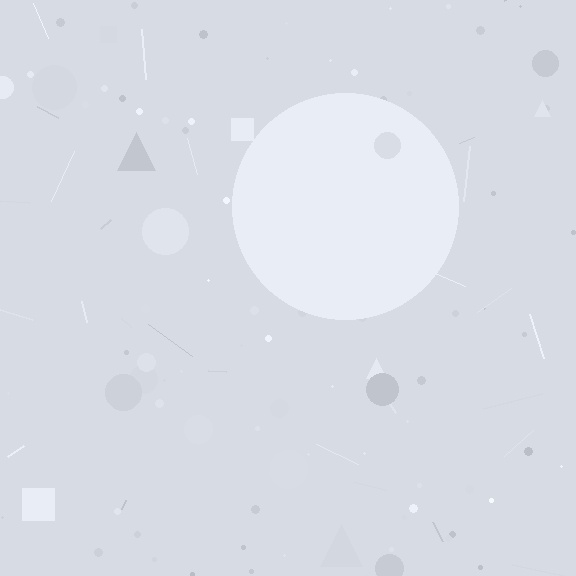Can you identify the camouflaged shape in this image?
The camouflaged shape is a circle.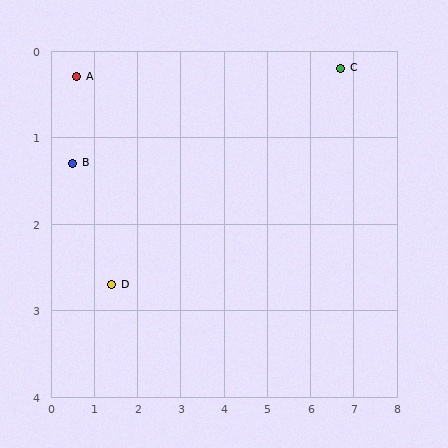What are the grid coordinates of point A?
Point A is at approximately (0.6, 0.3).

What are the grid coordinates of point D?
Point D is at approximately (1.4, 2.7).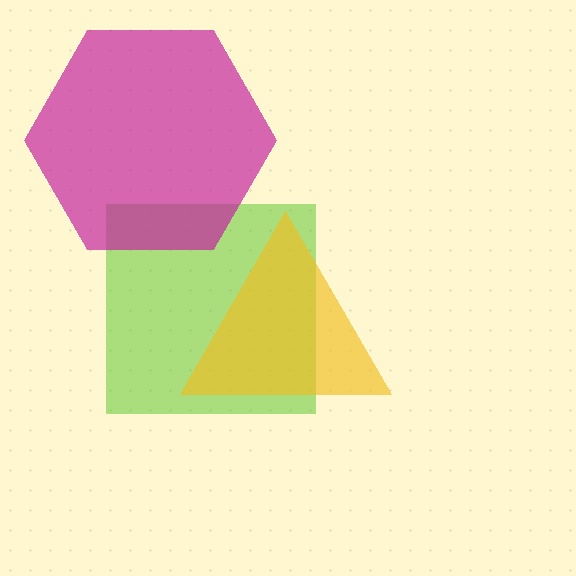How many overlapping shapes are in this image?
There are 3 overlapping shapes in the image.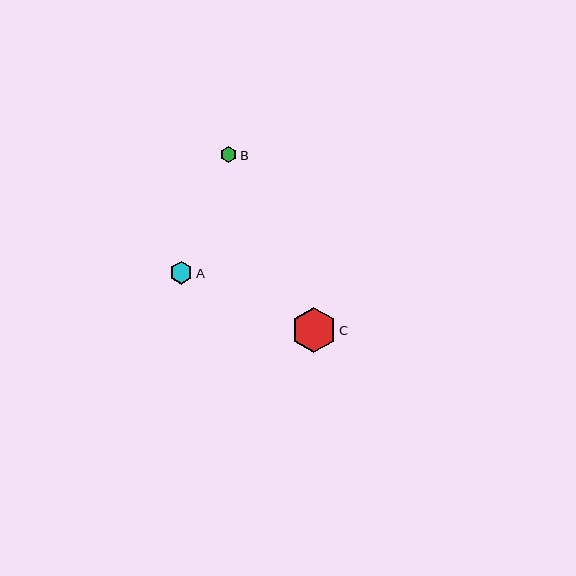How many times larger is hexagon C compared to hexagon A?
Hexagon C is approximately 2.0 times the size of hexagon A.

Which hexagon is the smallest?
Hexagon B is the smallest with a size of approximately 16 pixels.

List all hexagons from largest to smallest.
From largest to smallest: C, A, B.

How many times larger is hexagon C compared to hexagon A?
Hexagon C is approximately 2.0 times the size of hexagon A.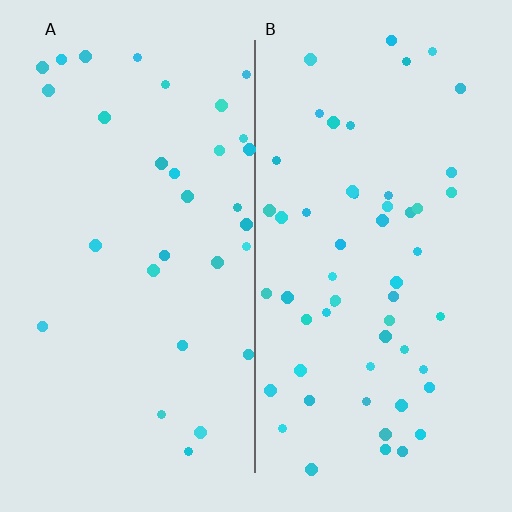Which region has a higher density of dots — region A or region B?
B (the right).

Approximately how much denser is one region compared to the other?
Approximately 1.8× — region B over region A.